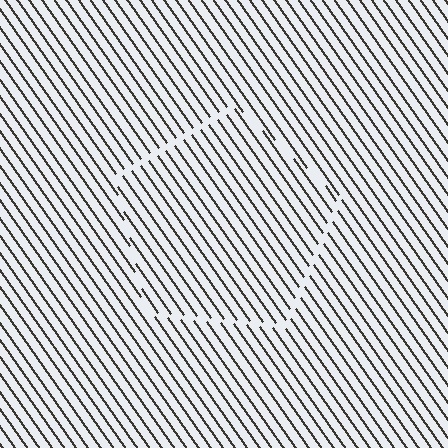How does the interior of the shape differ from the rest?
The interior of the shape contains the same grating, shifted by half a period — the contour is defined by the phase discontinuity where line-ends from the inner and outer gratings abut.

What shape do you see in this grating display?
An illusory pentagon. The interior of the shape contains the same grating, shifted by half a period — the contour is defined by the phase discontinuity where line-ends from the inner and outer gratings abut.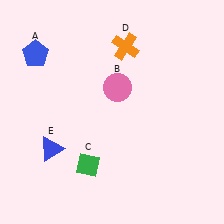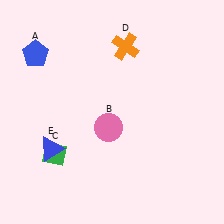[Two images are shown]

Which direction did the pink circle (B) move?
The pink circle (B) moved down.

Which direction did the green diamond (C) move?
The green diamond (C) moved left.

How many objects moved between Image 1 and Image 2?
2 objects moved between the two images.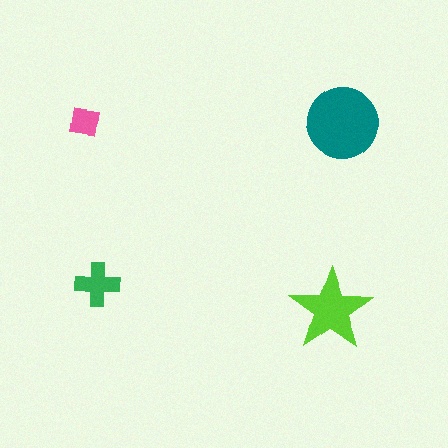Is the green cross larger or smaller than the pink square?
Larger.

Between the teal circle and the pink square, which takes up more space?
The teal circle.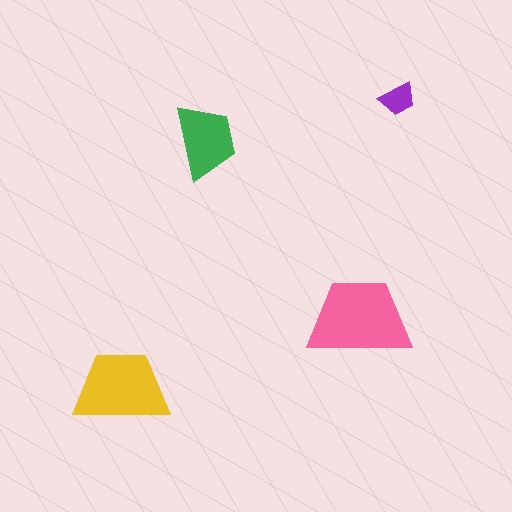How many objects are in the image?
There are 4 objects in the image.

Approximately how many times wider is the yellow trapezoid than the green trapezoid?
About 1.5 times wider.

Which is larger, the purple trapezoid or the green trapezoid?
The green one.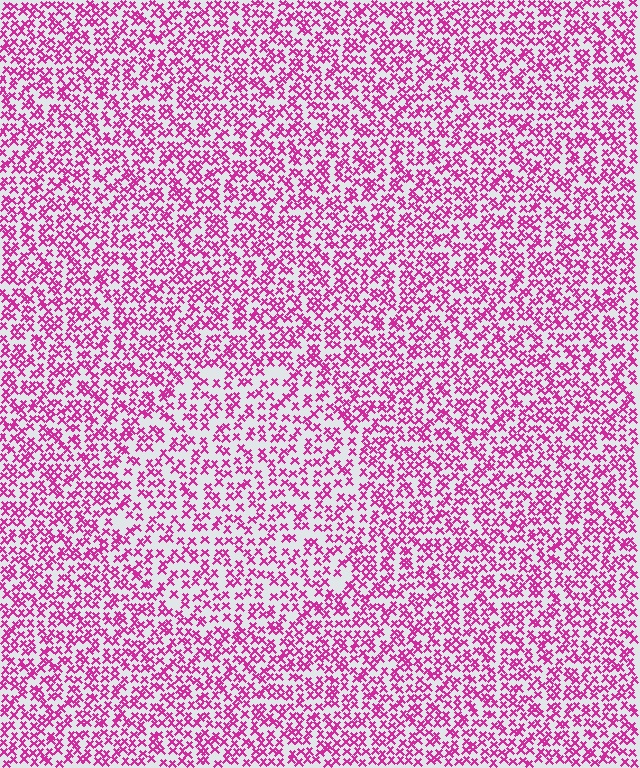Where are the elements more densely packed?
The elements are more densely packed outside the circle boundary.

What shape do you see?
I see a circle.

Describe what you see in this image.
The image contains small magenta elements arranged at two different densities. A circle-shaped region is visible where the elements are less densely packed than the surrounding area.